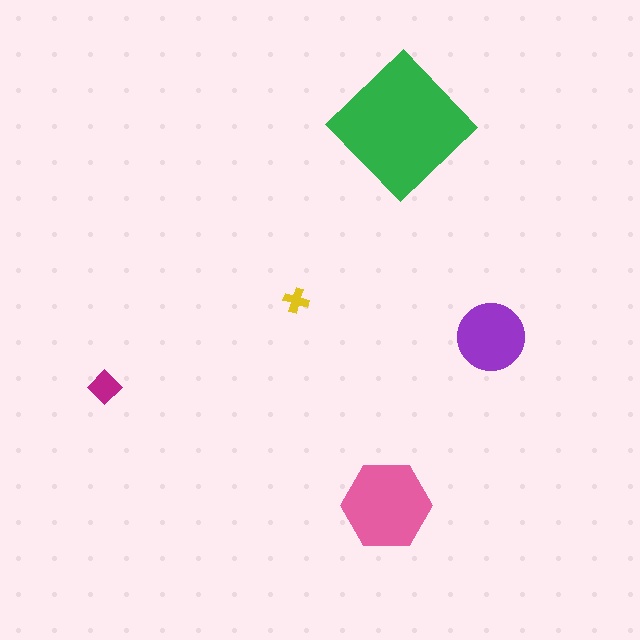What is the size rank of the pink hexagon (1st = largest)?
2nd.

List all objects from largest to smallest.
The green diamond, the pink hexagon, the purple circle, the magenta diamond, the yellow cross.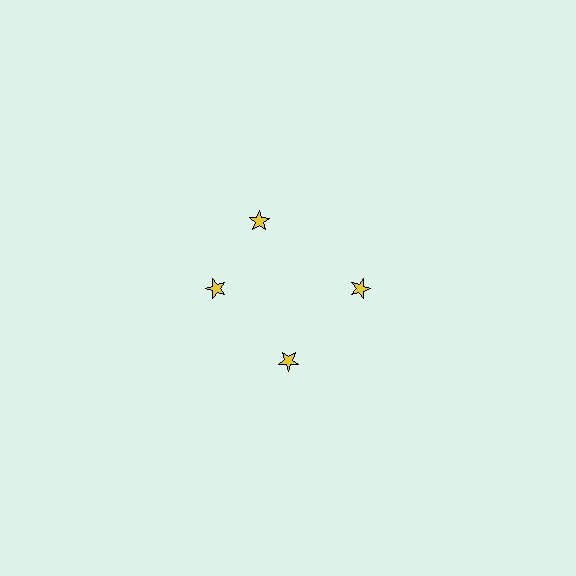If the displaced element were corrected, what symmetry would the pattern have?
It would have 4-fold rotational symmetry — the pattern would map onto itself every 90 degrees.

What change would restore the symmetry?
The symmetry would be restored by rotating it back into even spacing with its neighbors so that all 4 stars sit at equal angles and equal distance from the center.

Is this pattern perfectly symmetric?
No. The 4 yellow stars are arranged in a ring, but one element near the 12 o'clock position is rotated out of alignment along the ring, breaking the 4-fold rotational symmetry.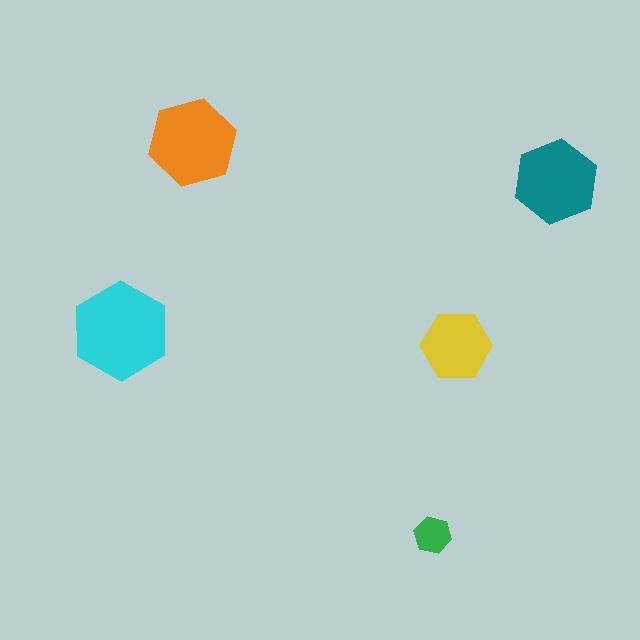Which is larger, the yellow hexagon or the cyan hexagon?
The cyan one.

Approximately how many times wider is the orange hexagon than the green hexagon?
About 2.5 times wider.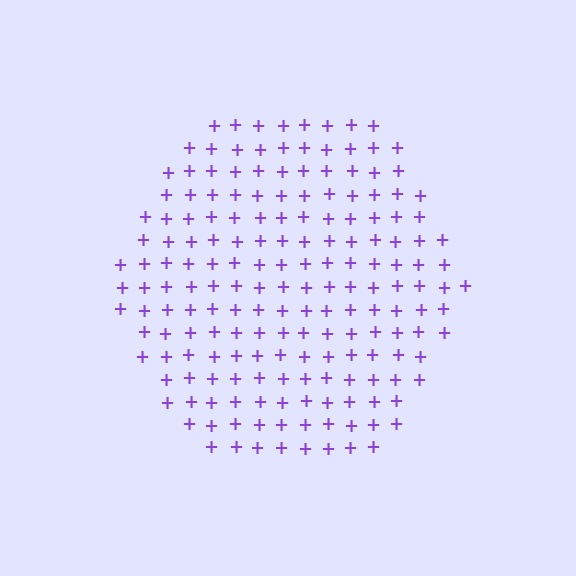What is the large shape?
The large shape is a hexagon.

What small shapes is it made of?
It is made of small plus signs.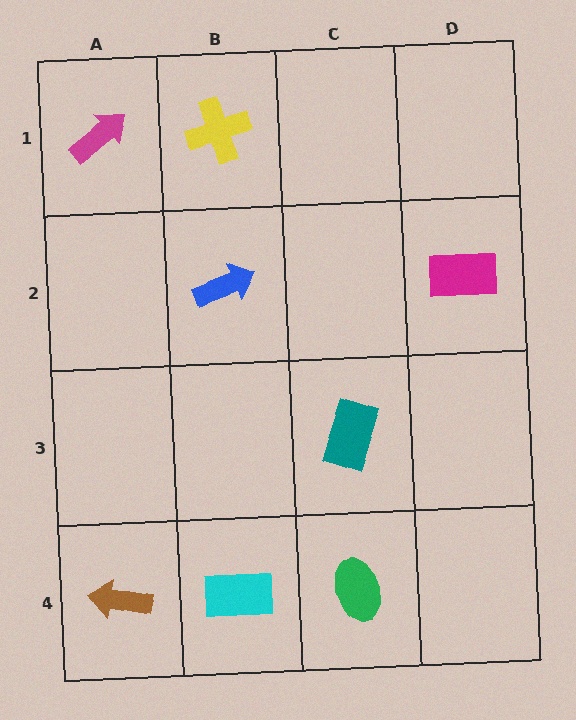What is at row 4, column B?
A cyan rectangle.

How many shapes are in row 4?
3 shapes.